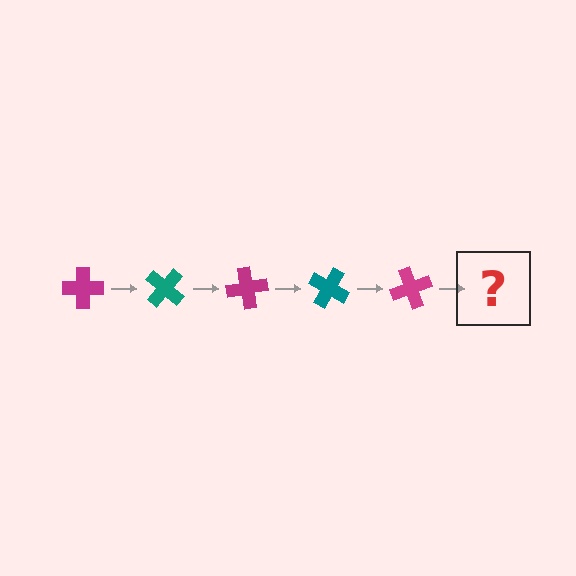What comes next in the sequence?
The next element should be a teal cross, rotated 200 degrees from the start.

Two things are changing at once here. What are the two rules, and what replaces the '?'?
The two rules are that it rotates 40 degrees each step and the color cycles through magenta and teal. The '?' should be a teal cross, rotated 200 degrees from the start.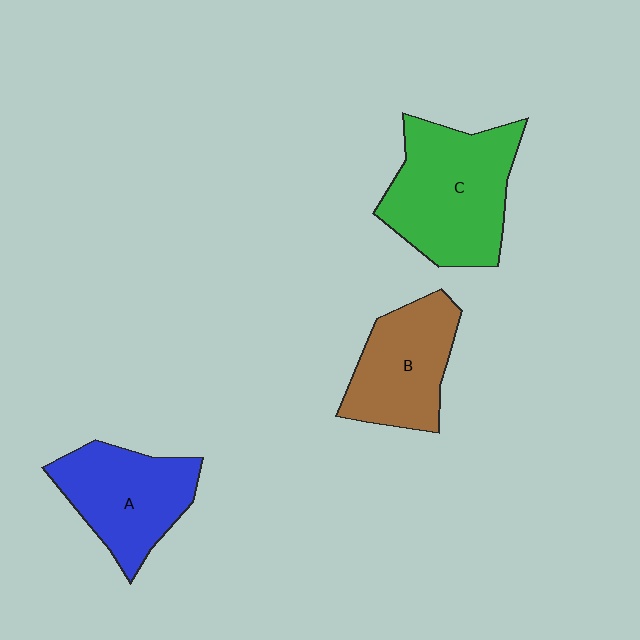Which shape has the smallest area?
Shape B (brown).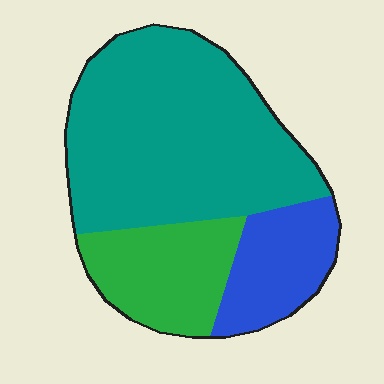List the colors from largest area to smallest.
From largest to smallest: teal, green, blue.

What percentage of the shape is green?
Green takes up about one fifth (1/5) of the shape.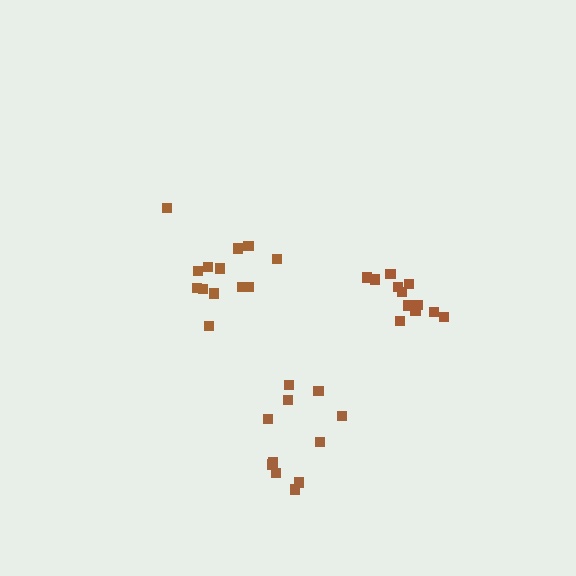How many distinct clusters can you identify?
There are 3 distinct clusters.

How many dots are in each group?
Group 1: 13 dots, Group 2: 11 dots, Group 3: 12 dots (36 total).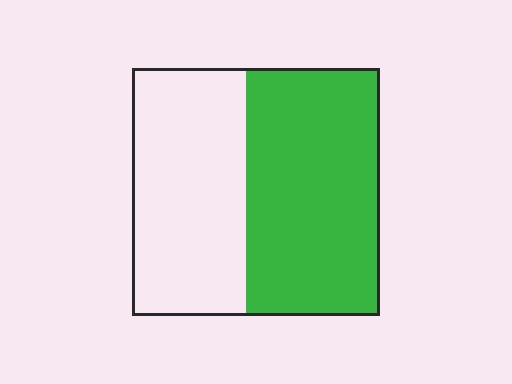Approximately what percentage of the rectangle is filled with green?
Approximately 55%.